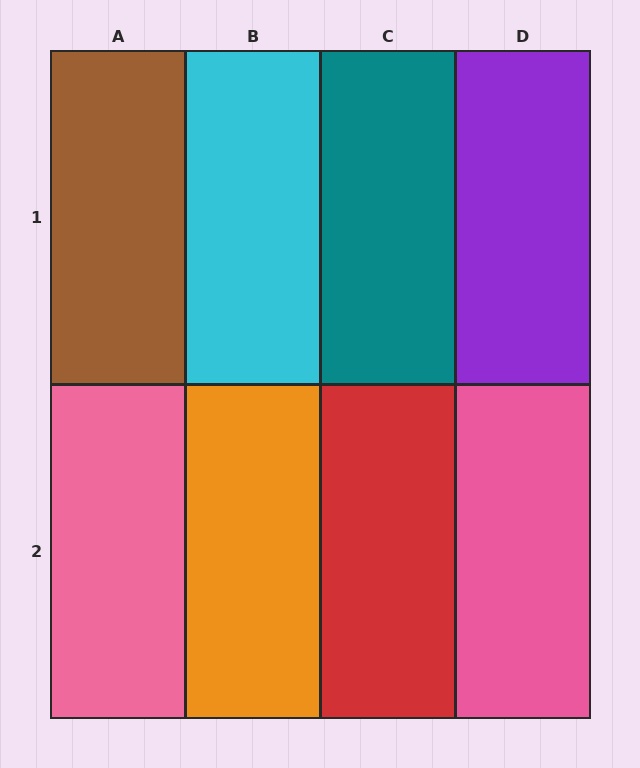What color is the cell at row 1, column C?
Teal.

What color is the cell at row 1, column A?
Brown.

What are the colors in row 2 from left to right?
Pink, orange, red, pink.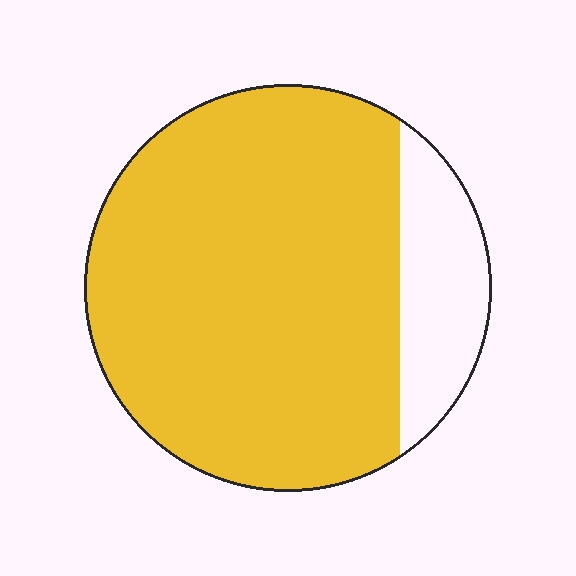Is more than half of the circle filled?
Yes.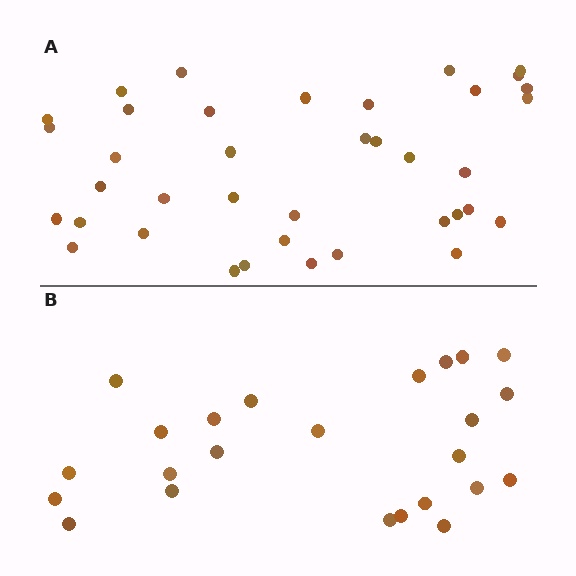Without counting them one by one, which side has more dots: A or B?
Region A (the top region) has more dots.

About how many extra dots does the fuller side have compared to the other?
Region A has approximately 15 more dots than region B.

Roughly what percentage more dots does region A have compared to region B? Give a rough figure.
About 60% more.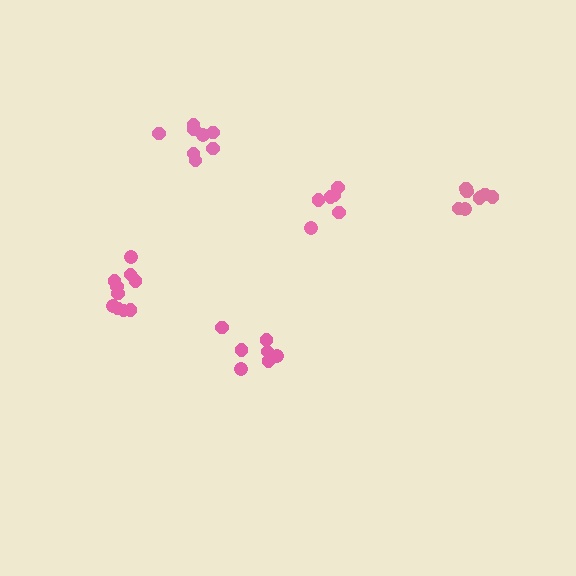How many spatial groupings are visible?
There are 5 spatial groupings.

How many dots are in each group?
Group 1: 8 dots, Group 2: 7 dots, Group 3: 10 dots, Group 4: 8 dots, Group 5: 6 dots (39 total).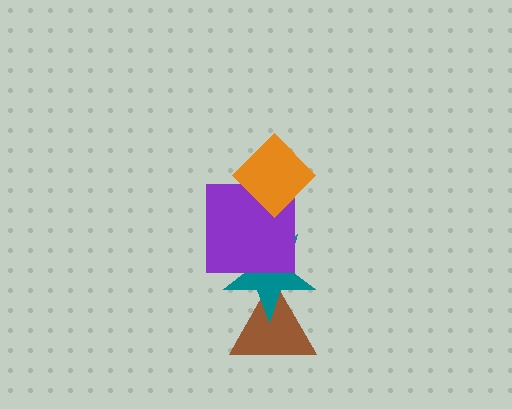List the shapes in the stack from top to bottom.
From top to bottom: the orange diamond, the purple square, the teal star, the brown triangle.